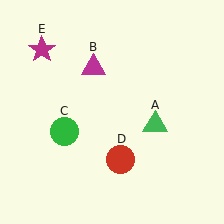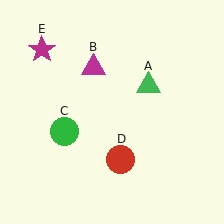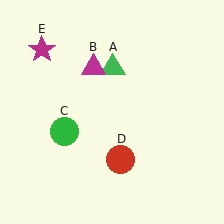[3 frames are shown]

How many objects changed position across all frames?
1 object changed position: green triangle (object A).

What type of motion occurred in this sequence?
The green triangle (object A) rotated counterclockwise around the center of the scene.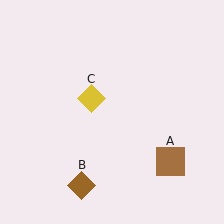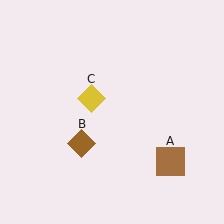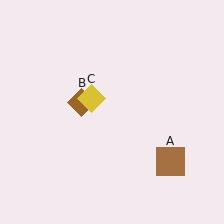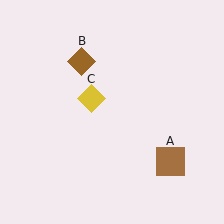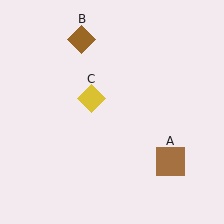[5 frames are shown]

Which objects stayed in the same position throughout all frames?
Brown square (object A) and yellow diamond (object C) remained stationary.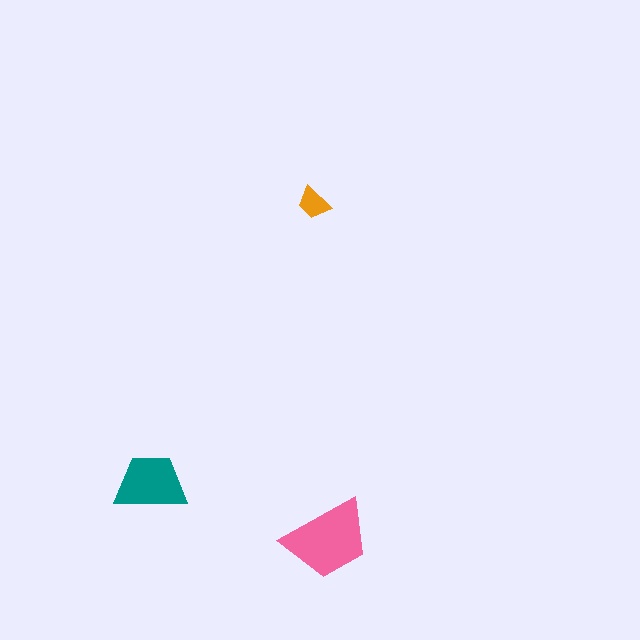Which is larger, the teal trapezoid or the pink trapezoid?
The pink one.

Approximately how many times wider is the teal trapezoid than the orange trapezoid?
About 2 times wider.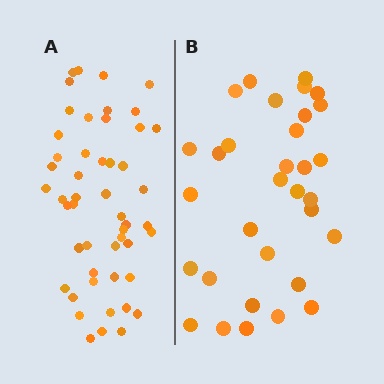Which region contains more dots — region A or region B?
Region A (the left region) has more dots.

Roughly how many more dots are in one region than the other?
Region A has approximately 20 more dots than region B.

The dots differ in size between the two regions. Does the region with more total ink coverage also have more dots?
No. Region B has more total ink coverage because its dots are larger, but region A actually contains more individual dots. Total area can be misleading — the number of items is what matters here.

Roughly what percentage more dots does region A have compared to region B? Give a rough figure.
About 55% more.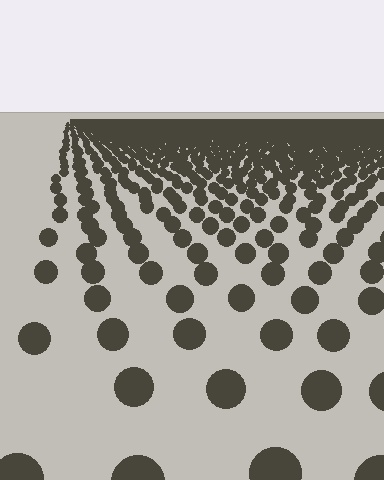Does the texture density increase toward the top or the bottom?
Density increases toward the top.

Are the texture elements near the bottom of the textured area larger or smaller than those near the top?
Larger. Near the bottom, elements are closer to the viewer and appear at a bigger on-screen size.